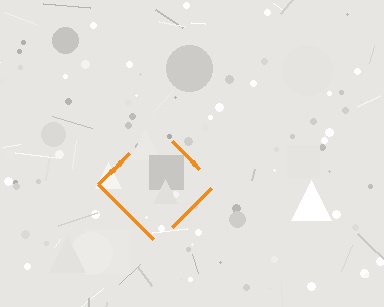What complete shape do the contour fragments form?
The contour fragments form a diamond.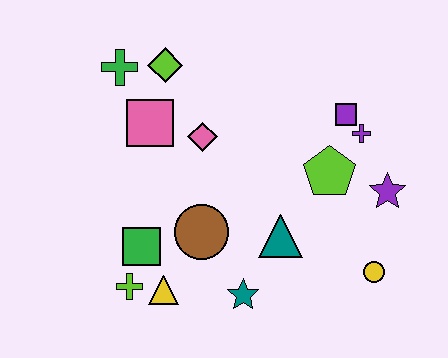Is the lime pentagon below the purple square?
Yes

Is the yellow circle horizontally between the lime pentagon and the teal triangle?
No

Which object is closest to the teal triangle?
The teal star is closest to the teal triangle.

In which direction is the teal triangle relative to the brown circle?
The teal triangle is to the right of the brown circle.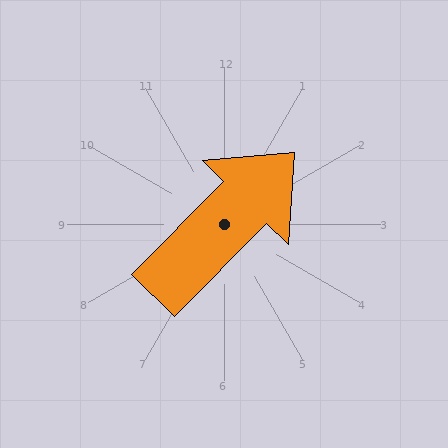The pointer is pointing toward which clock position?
Roughly 1 o'clock.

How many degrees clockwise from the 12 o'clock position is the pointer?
Approximately 45 degrees.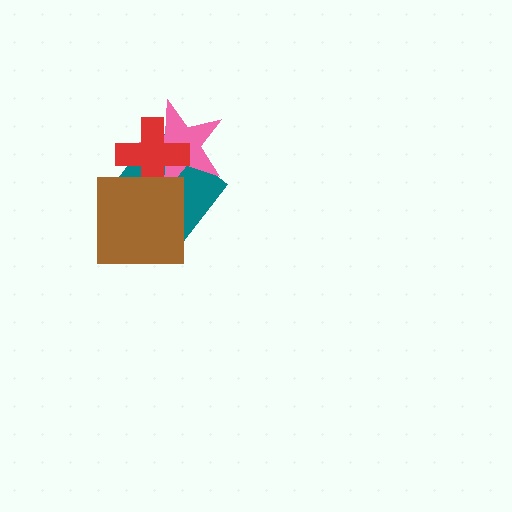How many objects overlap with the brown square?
2 objects overlap with the brown square.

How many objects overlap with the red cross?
3 objects overlap with the red cross.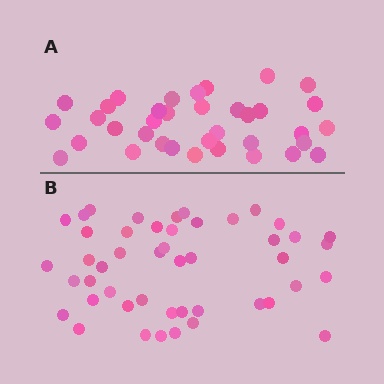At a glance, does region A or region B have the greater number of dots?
Region B (the bottom region) has more dots.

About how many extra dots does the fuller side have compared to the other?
Region B has roughly 12 or so more dots than region A.